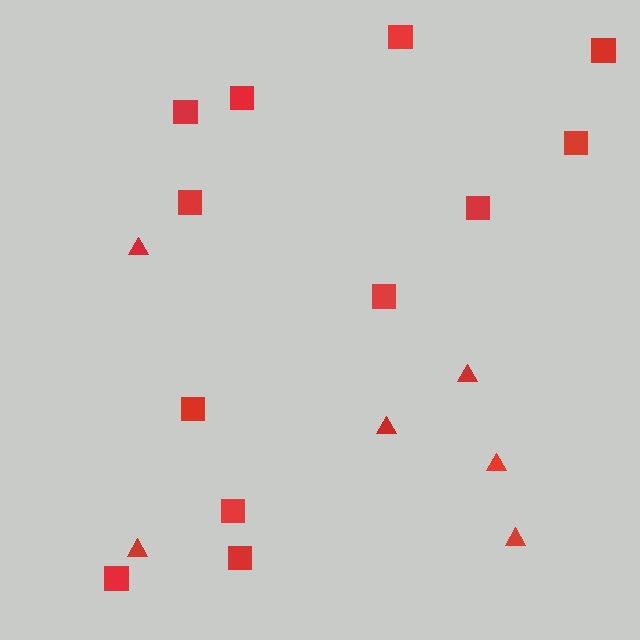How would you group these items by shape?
There are 2 groups: one group of squares (12) and one group of triangles (6).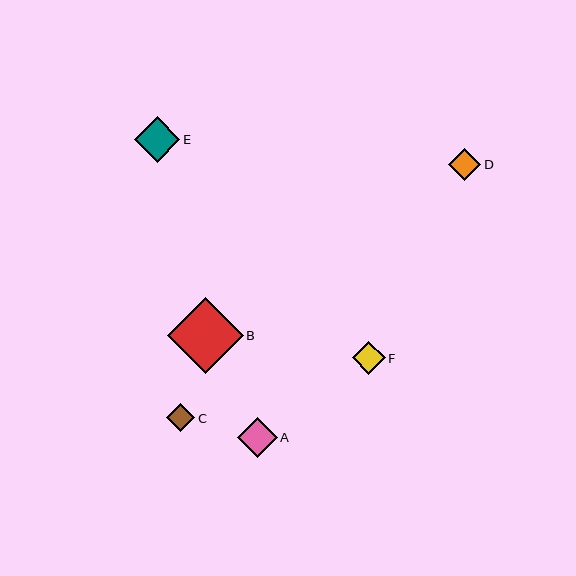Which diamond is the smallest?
Diamond C is the smallest with a size of approximately 29 pixels.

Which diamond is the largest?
Diamond B is the largest with a size of approximately 76 pixels.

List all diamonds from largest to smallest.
From largest to smallest: B, E, A, F, D, C.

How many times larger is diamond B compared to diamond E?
Diamond B is approximately 1.7 times the size of diamond E.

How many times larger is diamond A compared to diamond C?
Diamond A is approximately 1.4 times the size of diamond C.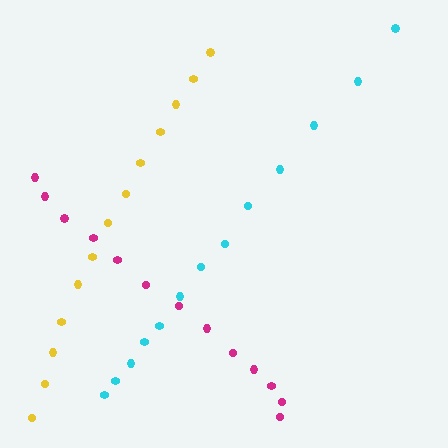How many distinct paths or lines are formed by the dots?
There are 3 distinct paths.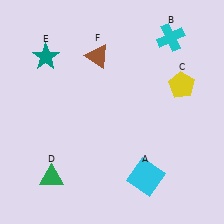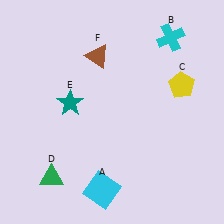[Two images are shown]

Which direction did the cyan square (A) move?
The cyan square (A) moved left.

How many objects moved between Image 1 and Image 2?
2 objects moved between the two images.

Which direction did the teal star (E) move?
The teal star (E) moved down.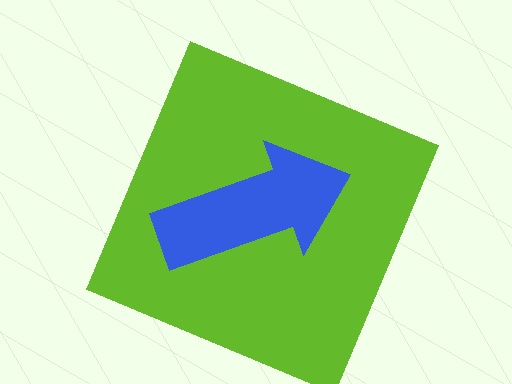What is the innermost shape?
The blue arrow.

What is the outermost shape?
The lime square.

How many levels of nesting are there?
2.